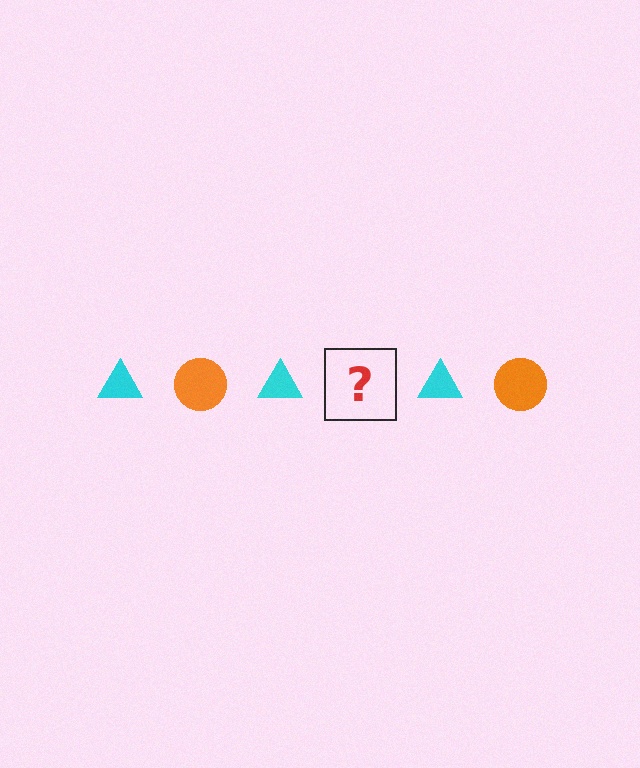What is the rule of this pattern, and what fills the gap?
The rule is that the pattern alternates between cyan triangle and orange circle. The gap should be filled with an orange circle.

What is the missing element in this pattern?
The missing element is an orange circle.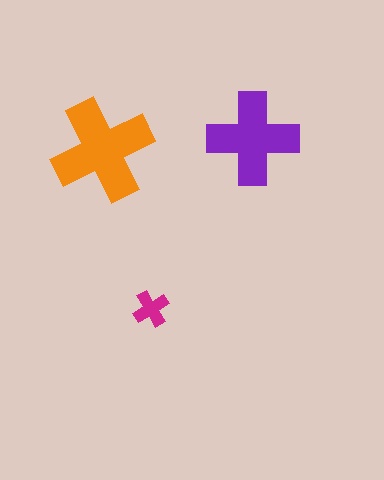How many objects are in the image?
There are 3 objects in the image.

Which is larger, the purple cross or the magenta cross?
The purple one.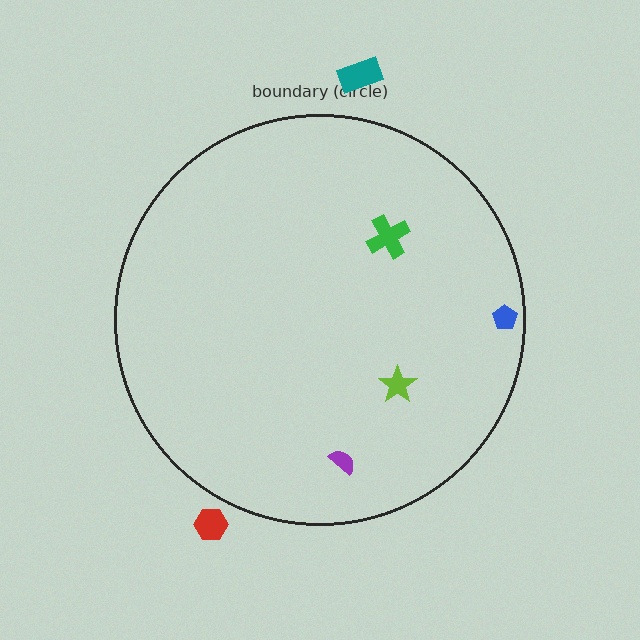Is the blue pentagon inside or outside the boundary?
Inside.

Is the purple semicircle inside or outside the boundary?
Inside.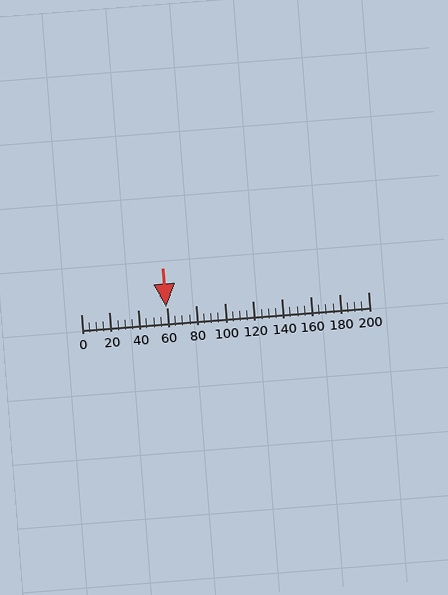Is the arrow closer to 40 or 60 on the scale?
The arrow is closer to 60.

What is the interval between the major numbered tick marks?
The major tick marks are spaced 20 units apart.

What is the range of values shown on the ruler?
The ruler shows values from 0 to 200.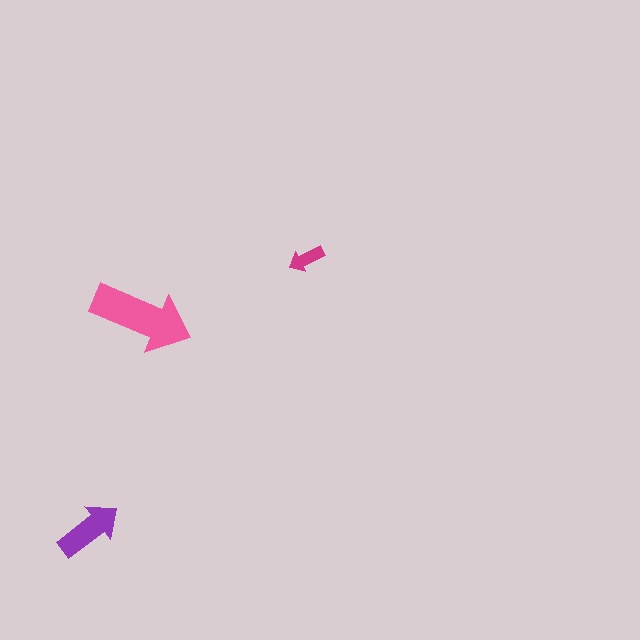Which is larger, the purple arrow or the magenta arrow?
The purple one.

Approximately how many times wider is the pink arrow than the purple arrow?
About 1.5 times wider.